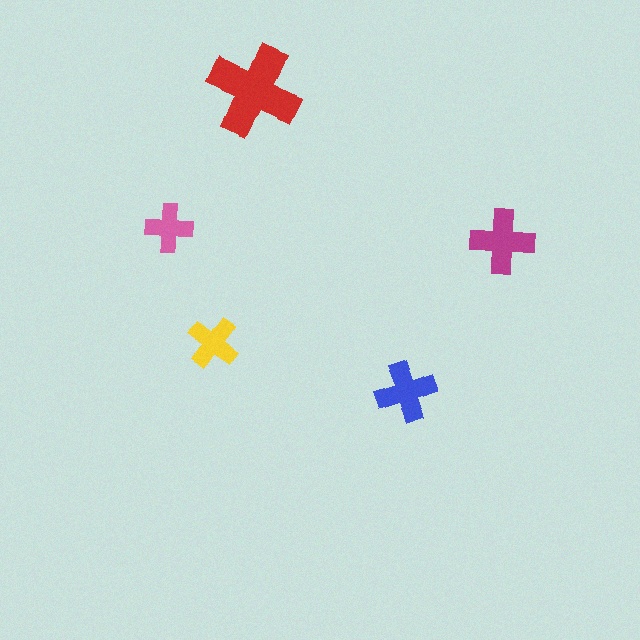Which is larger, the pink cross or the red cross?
The red one.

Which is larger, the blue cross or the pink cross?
The blue one.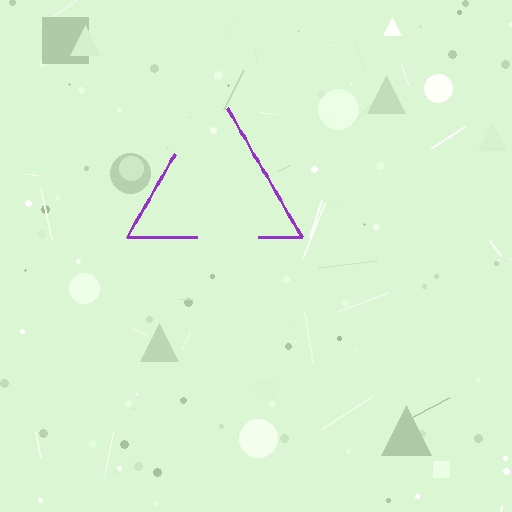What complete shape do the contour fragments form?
The contour fragments form a triangle.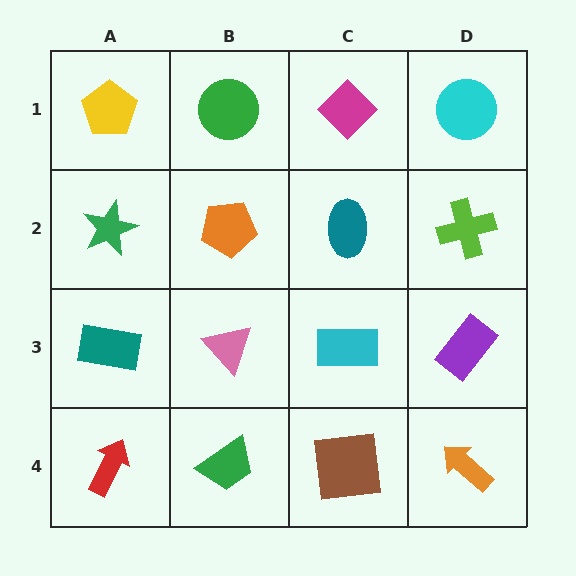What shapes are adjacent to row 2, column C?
A magenta diamond (row 1, column C), a cyan rectangle (row 3, column C), an orange pentagon (row 2, column B), a lime cross (row 2, column D).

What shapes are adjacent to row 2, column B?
A green circle (row 1, column B), a pink triangle (row 3, column B), a green star (row 2, column A), a teal ellipse (row 2, column C).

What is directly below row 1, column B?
An orange pentagon.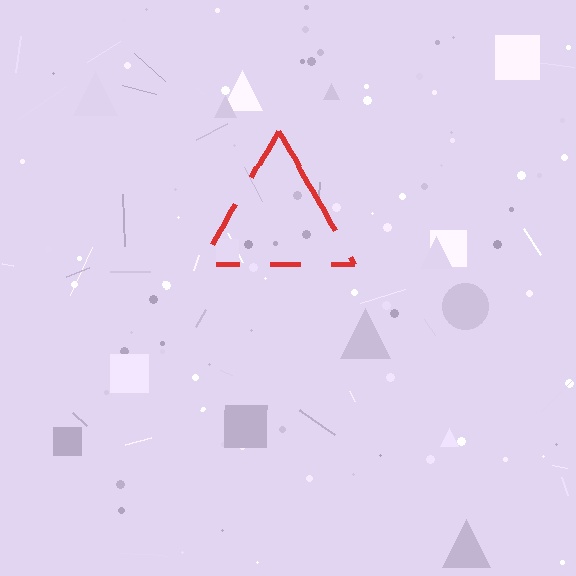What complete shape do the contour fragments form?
The contour fragments form a triangle.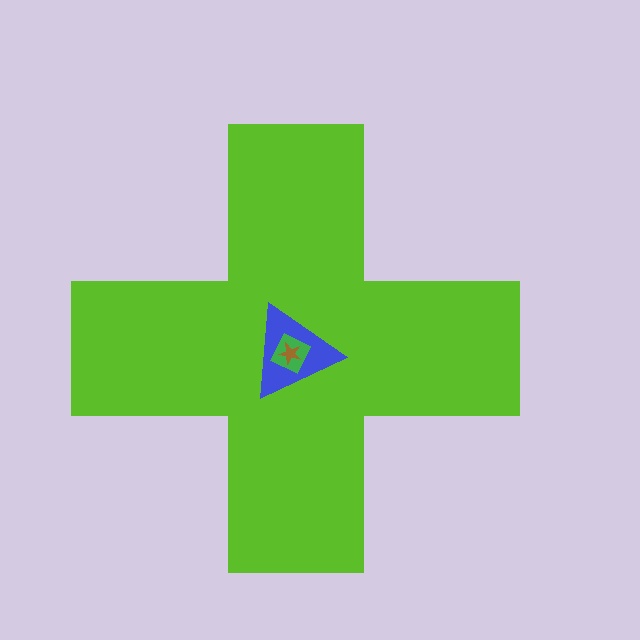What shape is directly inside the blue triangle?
The green diamond.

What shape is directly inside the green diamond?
The brown star.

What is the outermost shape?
The lime cross.